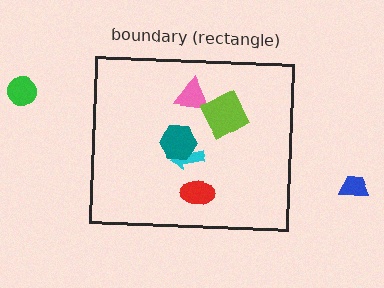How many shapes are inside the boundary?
5 inside, 2 outside.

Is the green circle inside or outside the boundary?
Outside.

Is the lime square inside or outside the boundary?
Inside.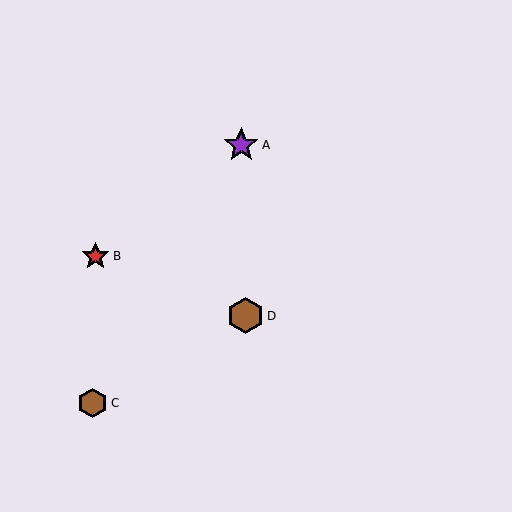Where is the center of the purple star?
The center of the purple star is at (241, 145).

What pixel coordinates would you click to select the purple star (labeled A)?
Click at (241, 145) to select the purple star A.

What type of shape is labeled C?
Shape C is a brown hexagon.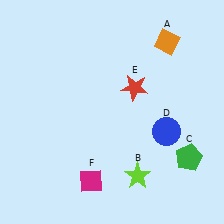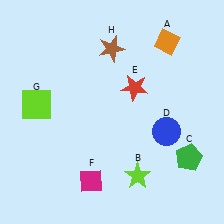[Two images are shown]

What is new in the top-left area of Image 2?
A brown star (H) was added in the top-left area of Image 2.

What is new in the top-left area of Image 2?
A lime square (G) was added in the top-left area of Image 2.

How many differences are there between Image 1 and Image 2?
There are 2 differences between the two images.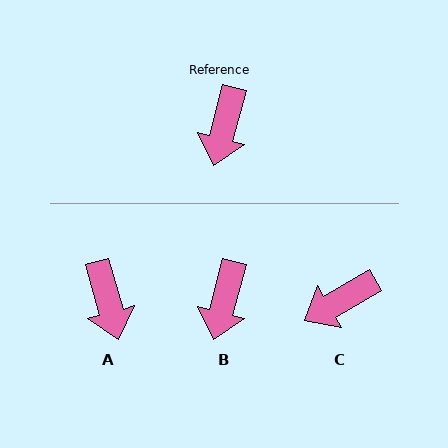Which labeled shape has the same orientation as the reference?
B.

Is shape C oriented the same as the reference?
No, it is off by about 46 degrees.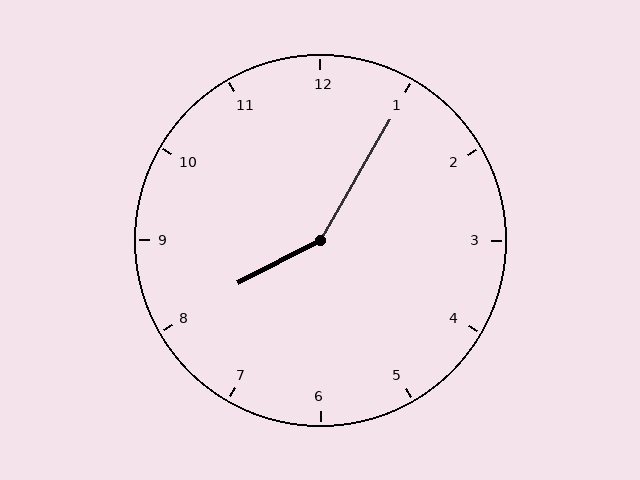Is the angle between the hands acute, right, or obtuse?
It is obtuse.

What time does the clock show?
8:05.